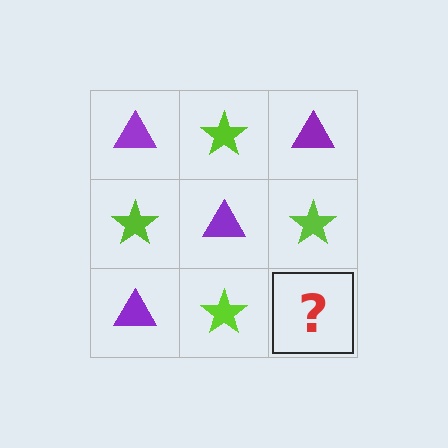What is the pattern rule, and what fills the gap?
The rule is that it alternates purple triangle and lime star in a checkerboard pattern. The gap should be filled with a purple triangle.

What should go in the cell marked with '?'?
The missing cell should contain a purple triangle.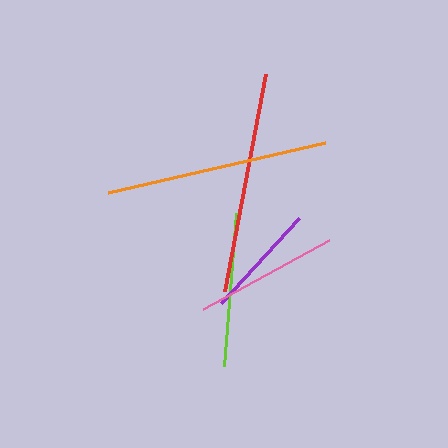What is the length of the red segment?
The red segment is approximately 222 pixels long.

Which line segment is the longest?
The orange line is the longest at approximately 223 pixels.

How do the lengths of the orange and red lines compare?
The orange and red lines are approximately the same length.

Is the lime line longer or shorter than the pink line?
The lime line is longer than the pink line.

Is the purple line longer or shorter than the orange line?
The orange line is longer than the purple line.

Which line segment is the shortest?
The purple line is the shortest at approximately 116 pixels.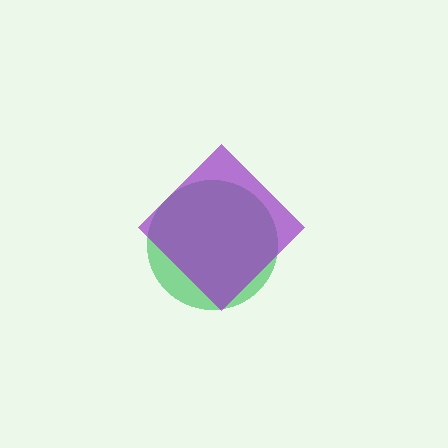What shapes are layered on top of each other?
The layered shapes are: a green circle, a purple diamond.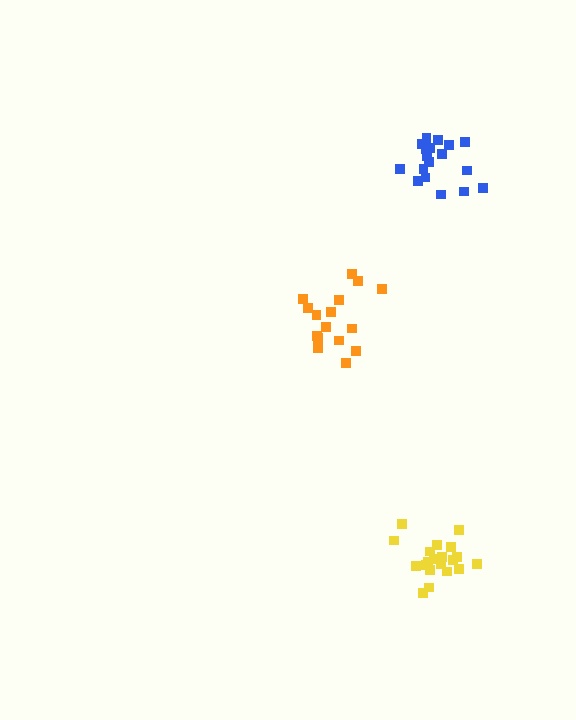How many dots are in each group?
Group 1: 20 dots, Group 2: 16 dots, Group 3: 18 dots (54 total).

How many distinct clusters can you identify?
There are 3 distinct clusters.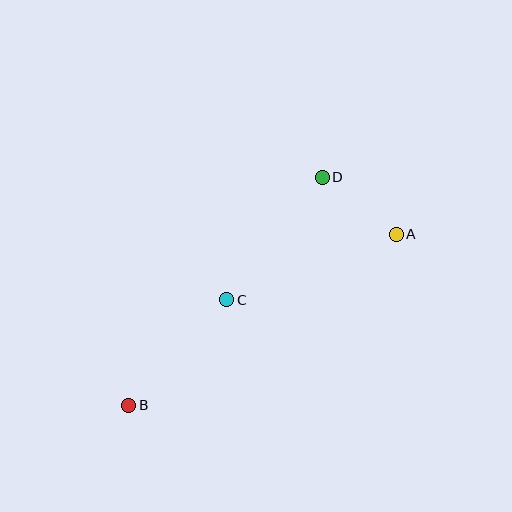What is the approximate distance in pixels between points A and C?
The distance between A and C is approximately 182 pixels.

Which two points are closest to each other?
Points A and D are closest to each other.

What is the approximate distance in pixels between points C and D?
The distance between C and D is approximately 155 pixels.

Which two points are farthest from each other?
Points A and B are farthest from each other.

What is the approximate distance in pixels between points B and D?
The distance between B and D is approximately 299 pixels.